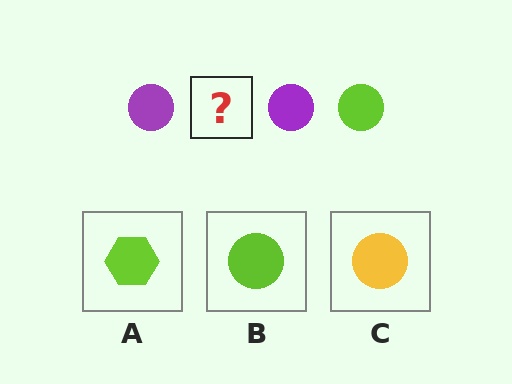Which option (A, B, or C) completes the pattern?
B.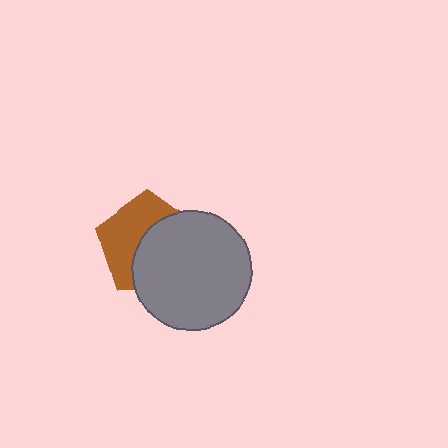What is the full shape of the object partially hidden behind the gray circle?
The partially hidden object is a brown pentagon.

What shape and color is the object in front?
The object in front is a gray circle.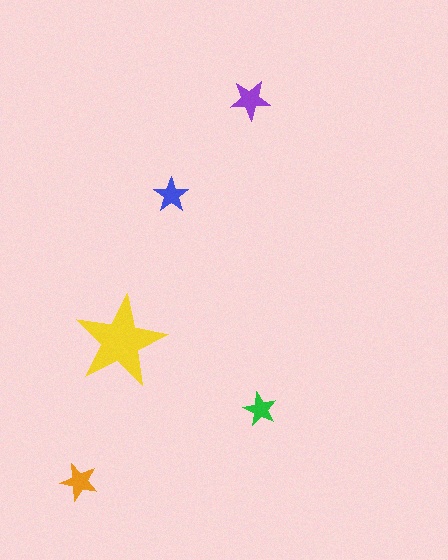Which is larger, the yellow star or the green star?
The yellow one.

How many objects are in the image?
There are 5 objects in the image.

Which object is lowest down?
The orange star is bottommost.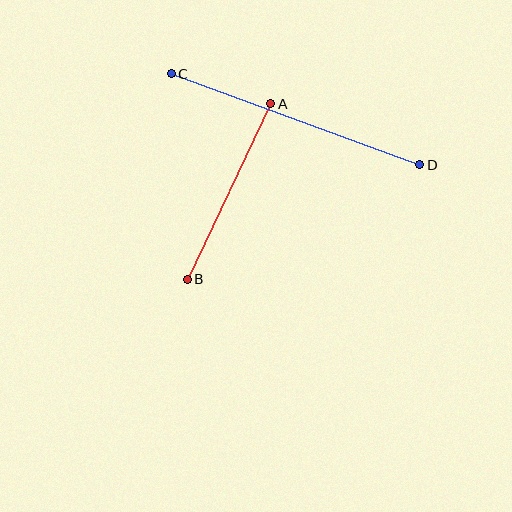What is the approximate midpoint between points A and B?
The midpoint is at approximately (229, 191) pixels.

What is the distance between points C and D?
The distance is approximately 265 pixels.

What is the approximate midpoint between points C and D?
The midpoint is at approximately (296, 119) pixels.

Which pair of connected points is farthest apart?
Points C and D are farthest apart.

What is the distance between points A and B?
The distance is approximately 194 pixels.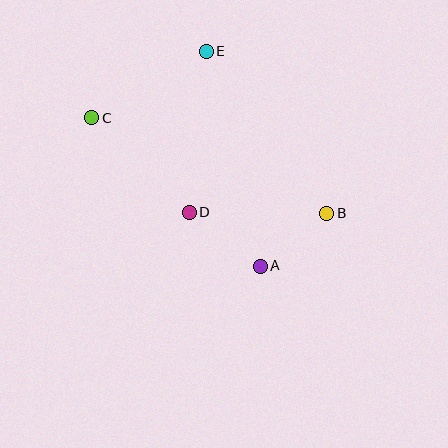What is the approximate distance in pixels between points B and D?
The distance between B and D is approximately 138 pixels.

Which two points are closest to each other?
Points A and B are closest to each other.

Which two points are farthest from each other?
Points B and C are farthest from each other.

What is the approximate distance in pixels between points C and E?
The distance between C and E is approximately 133 pixels.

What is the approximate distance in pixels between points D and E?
The distance between D and E is approximately 162 pixels.